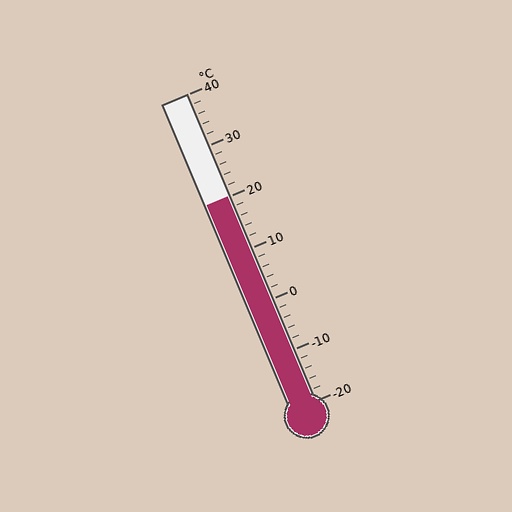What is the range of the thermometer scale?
The thermometer scale ranges from -20°C to 40°C.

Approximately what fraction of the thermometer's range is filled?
The thermometer is filled to approximately 65% of its range.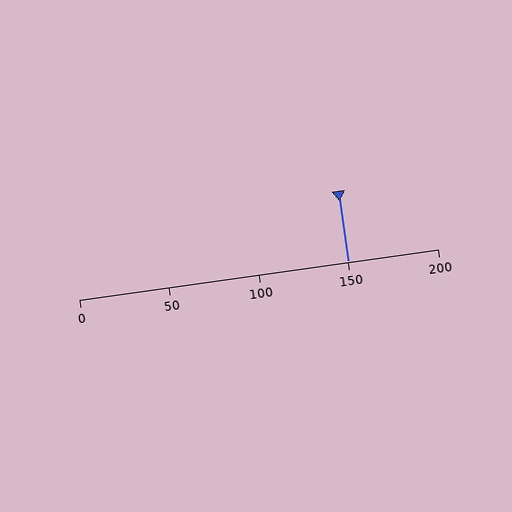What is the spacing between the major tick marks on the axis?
The major ticks are spaced 50 apart.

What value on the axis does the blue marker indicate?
The marker indicates approximately 150.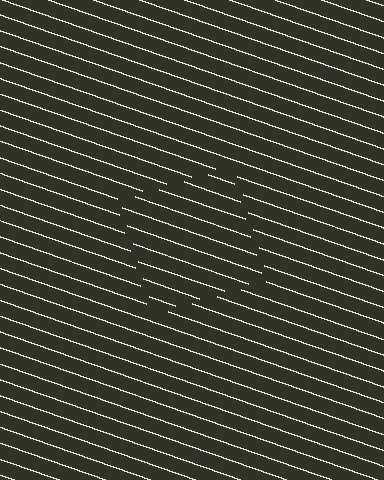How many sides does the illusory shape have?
4 sides — the line-ends trace a square.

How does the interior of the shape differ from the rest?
The interior of the shape contains the same grating, shifted by half a period — the contour is defined by the phase discontinuity where line-ends from the inner and outer gratings abut.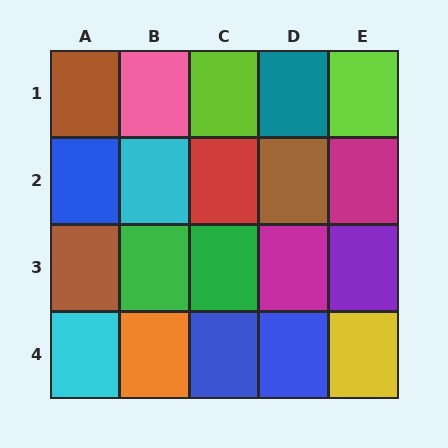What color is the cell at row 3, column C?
Green.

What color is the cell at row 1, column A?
Brown.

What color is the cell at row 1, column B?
Pink.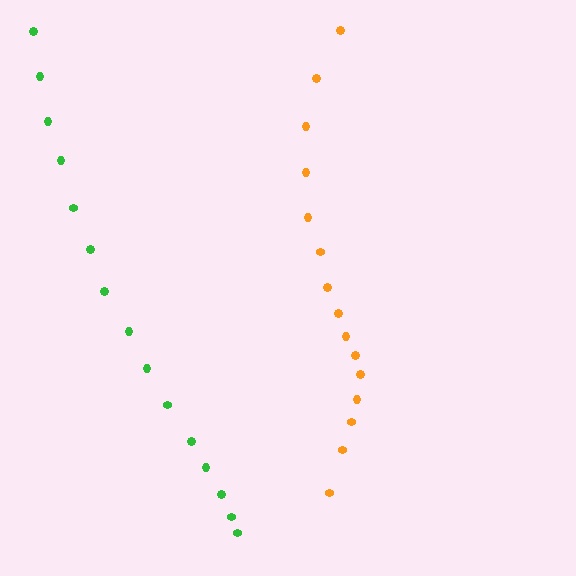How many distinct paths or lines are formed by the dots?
There are 2 distinct paths.